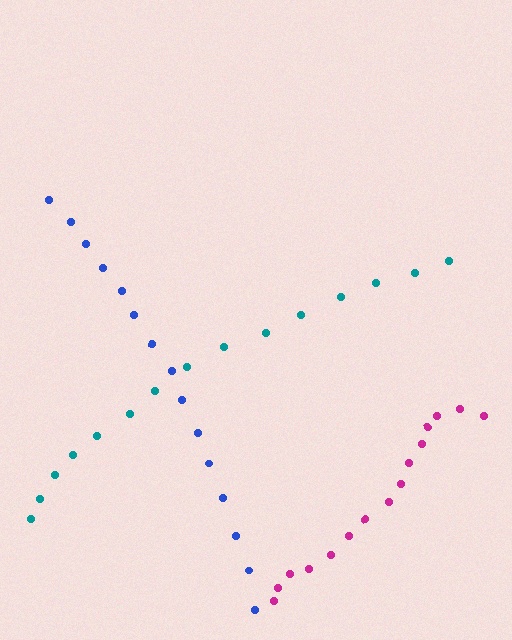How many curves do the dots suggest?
There are 3 distinct paths.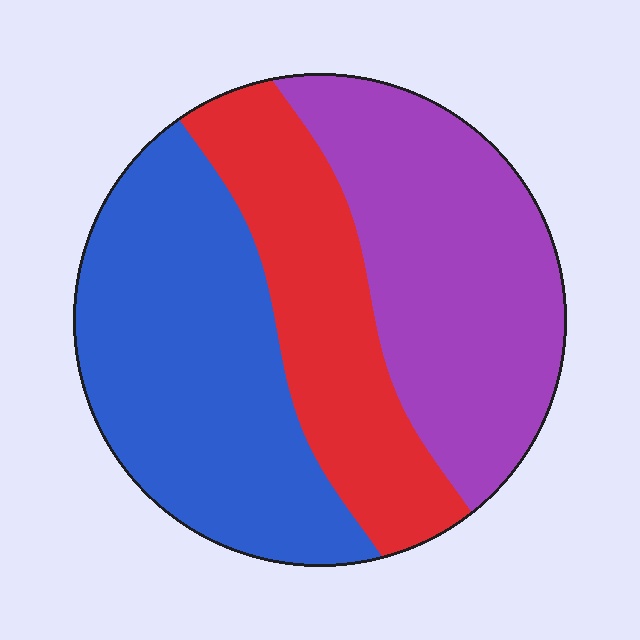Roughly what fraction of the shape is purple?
Purple covers roughly 35% of the shape.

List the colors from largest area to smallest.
From largest to smallest: blue, purple, red.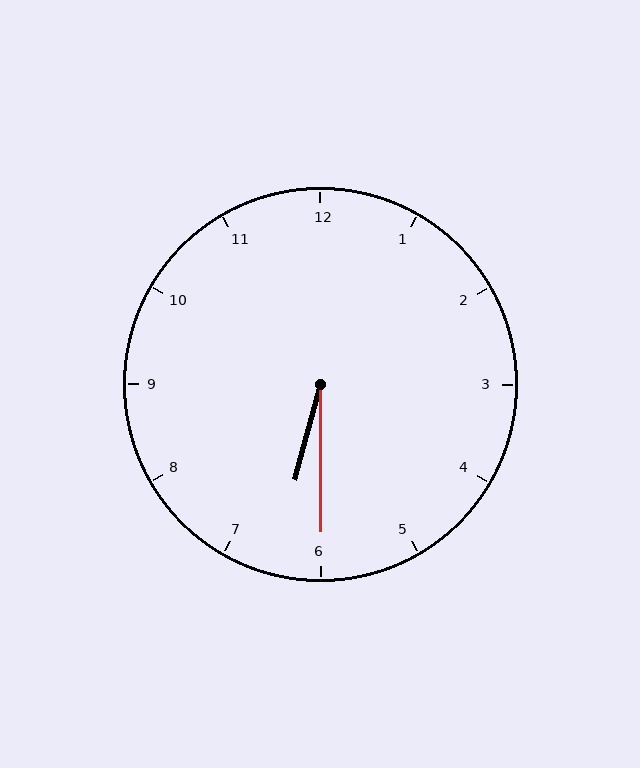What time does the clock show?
6:30.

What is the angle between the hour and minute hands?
Approximately 15 degrees.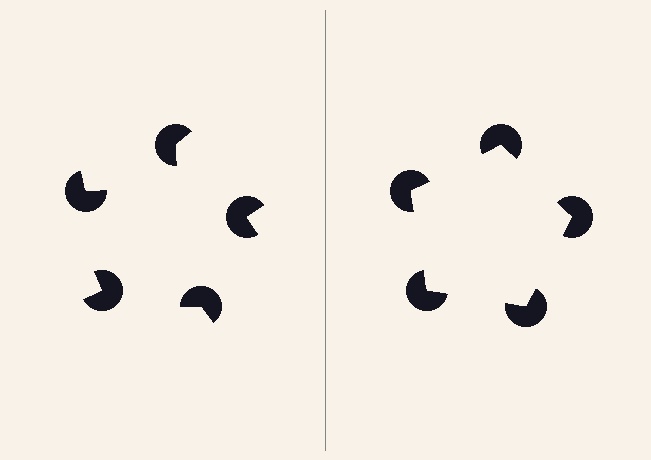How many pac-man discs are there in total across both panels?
10 — 5 on each side.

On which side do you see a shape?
An illusory pentagon appears on the right side. On the left side the wedge cuts are rotated, so no coherent shape forms.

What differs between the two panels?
The pac-man discs are positioned identically on both sides; only the wedge orientations differ. On the right they align to a pentagon; on the left they are misaligned.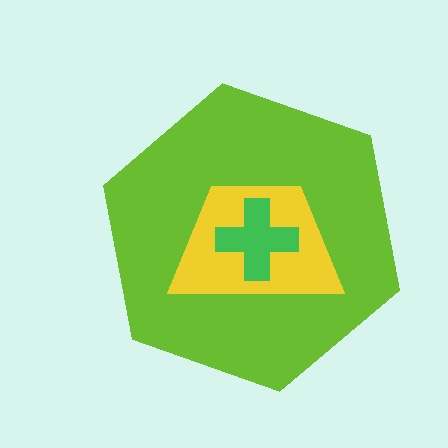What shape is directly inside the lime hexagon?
The yellow trapezoid.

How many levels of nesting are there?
3.